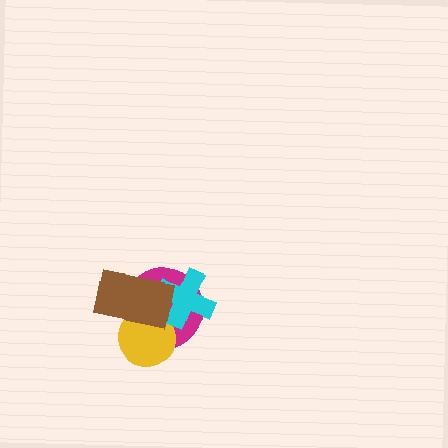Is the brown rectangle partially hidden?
No, no other shape covers it.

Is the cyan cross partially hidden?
Yes, it is partially covered by another shape.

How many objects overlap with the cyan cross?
2 objects overlap with the cyan cross.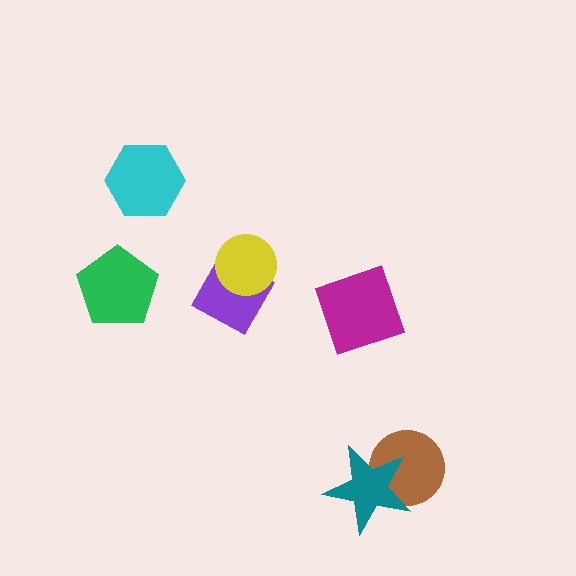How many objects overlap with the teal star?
1 object overlaps with the teal star.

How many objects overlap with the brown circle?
1 object overlaps with the brown circle.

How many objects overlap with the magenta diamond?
0 objects overlap with the magenta diamond.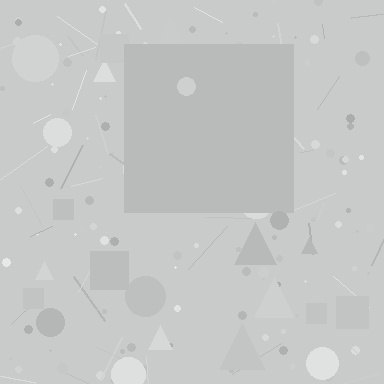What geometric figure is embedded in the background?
A square is embedded in the background.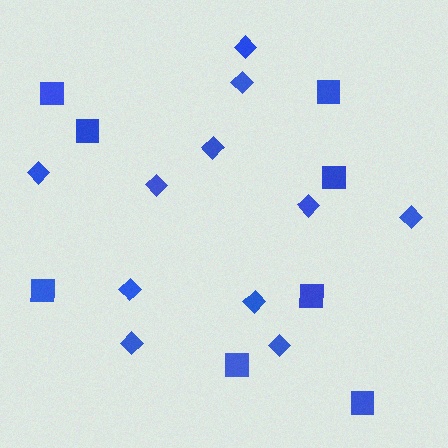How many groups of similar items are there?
There are 2 groups: one group of squares (8) and one group of diamonds (11).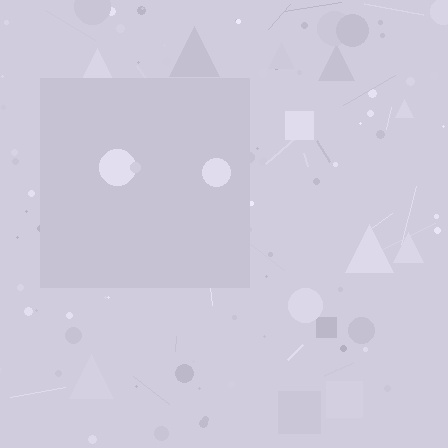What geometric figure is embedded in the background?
A square is embedded in the background.